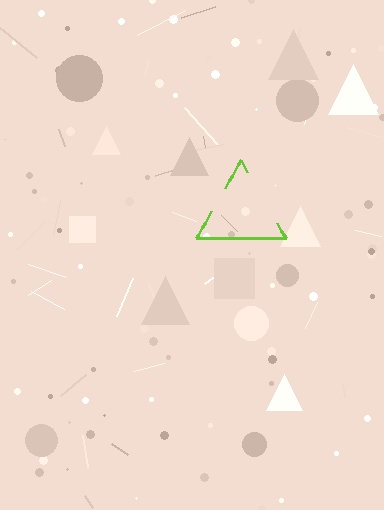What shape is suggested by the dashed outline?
The dashed outline suggests a triangle.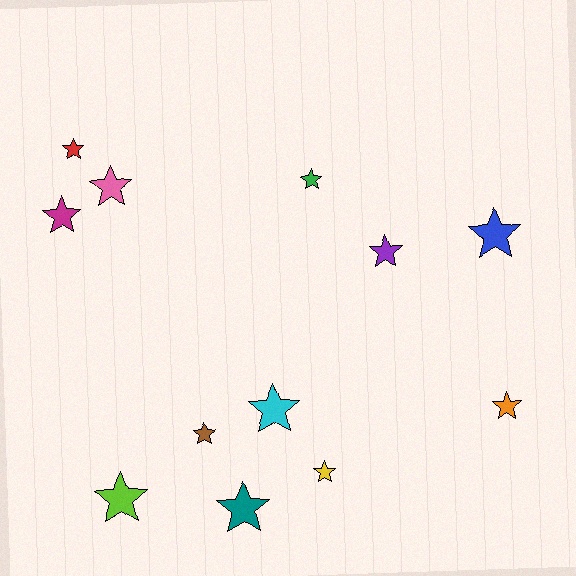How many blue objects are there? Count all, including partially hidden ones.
There is 1 blue object.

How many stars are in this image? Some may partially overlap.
There are 12 stars.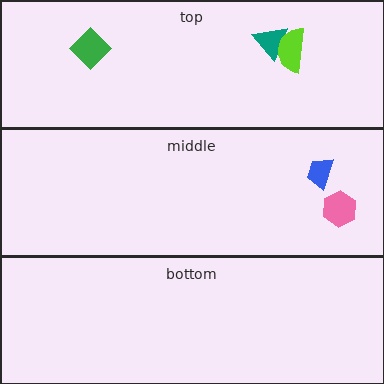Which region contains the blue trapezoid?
The middle region.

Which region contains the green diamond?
The top region.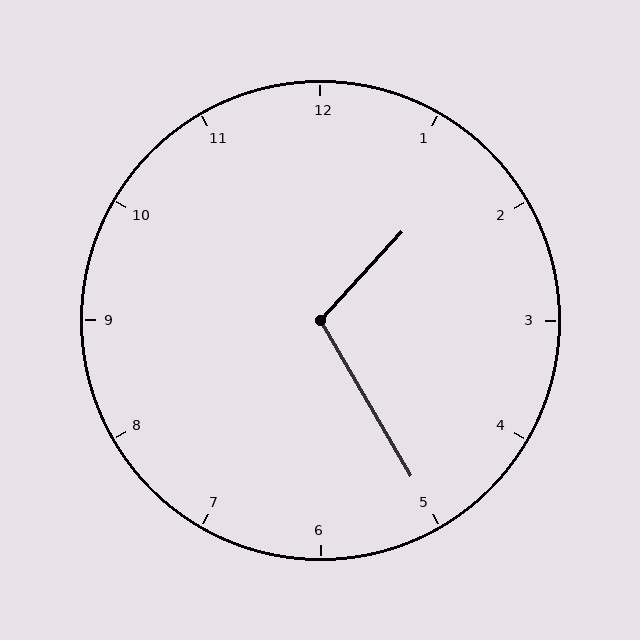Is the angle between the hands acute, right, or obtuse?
It is obtuse.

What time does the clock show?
1:25.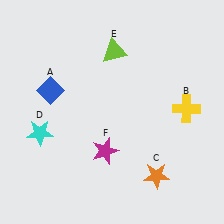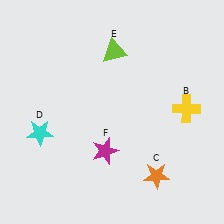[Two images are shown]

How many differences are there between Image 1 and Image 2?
There is 1 difference between the two images.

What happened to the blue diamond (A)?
The blue diamond (A) was removed in Image 2. It was in the top-left area of Image 1.